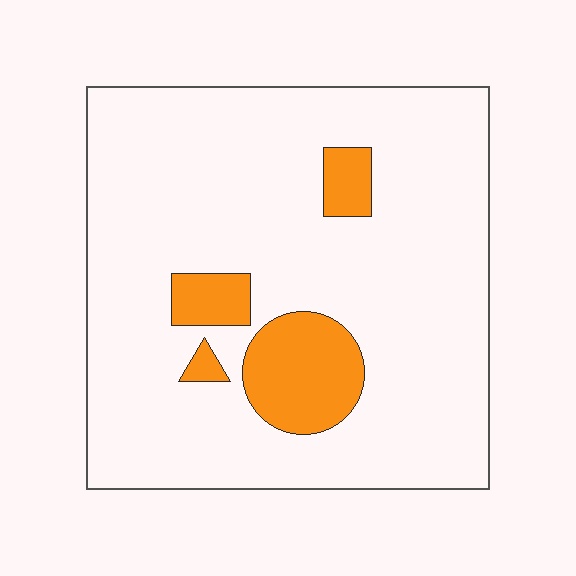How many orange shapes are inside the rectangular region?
4.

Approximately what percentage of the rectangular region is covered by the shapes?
Approximately 15%.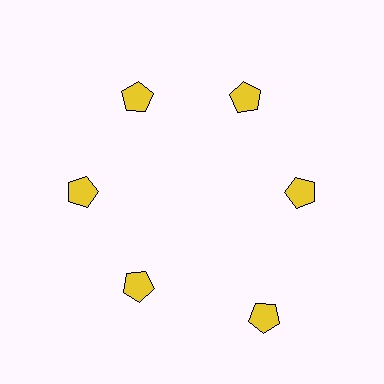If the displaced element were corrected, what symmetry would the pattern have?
It would have 6-fold rotational symmetry — the pattern would map onto itself every 60 degrees.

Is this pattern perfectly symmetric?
No. The 6 yellow pentagons are arranged in a ring, but one element near the 5 o'clock position is pushed outward from the center, breaking the 6-fold rotational symmetry.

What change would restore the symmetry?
The symmetry would be restored by moving it inward, back onto the ring so that all 6 pentagons sit at equal angles and equal distance from the center.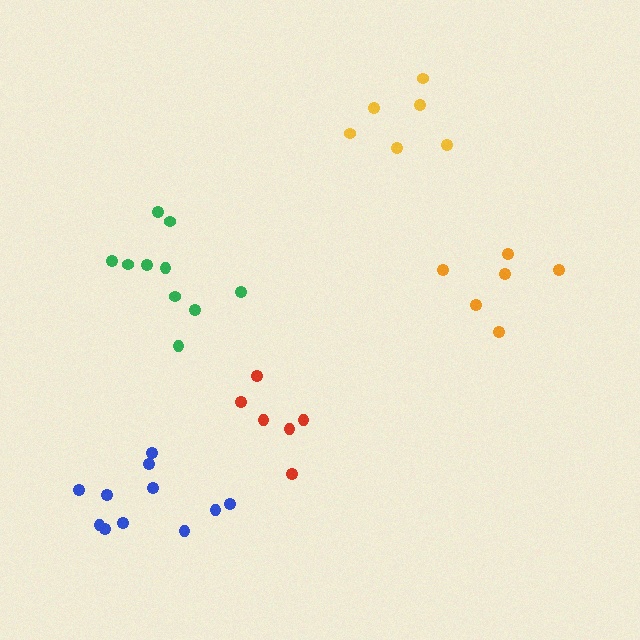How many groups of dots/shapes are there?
There are 5 groups.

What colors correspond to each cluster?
The clusters are colored: green, red, yellow, blue, orange.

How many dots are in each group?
Group 1: 10 dots, Group 2: 6 dots, Group 3: 6 dots, Group 4: 11 dots, Group 5: 6 dots (39 total).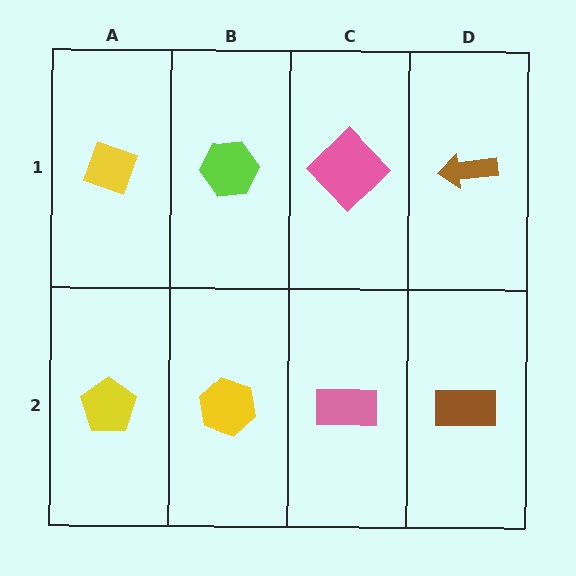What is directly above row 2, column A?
A yellow diamond.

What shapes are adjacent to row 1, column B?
A yellow hexagon (row 2, column B), a yellow diamond (row 1, column A), a pink diamond (row 1, column C).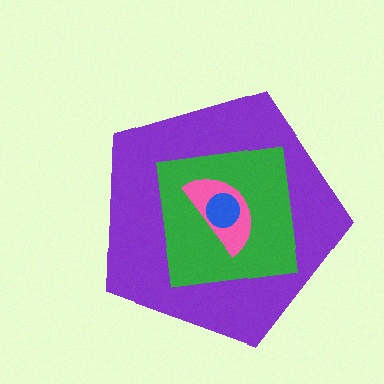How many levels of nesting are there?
4.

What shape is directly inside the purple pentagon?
The green square.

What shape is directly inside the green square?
The pink semicircle.